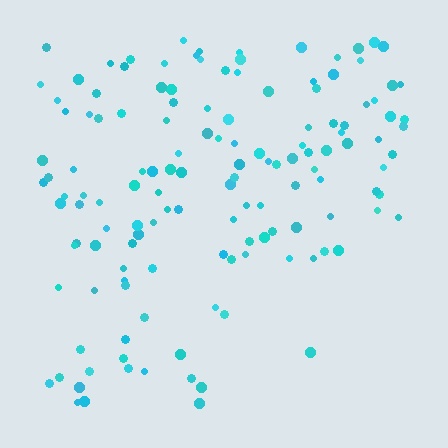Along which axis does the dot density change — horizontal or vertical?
Vertical.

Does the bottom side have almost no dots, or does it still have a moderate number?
Still a moderate number, just noticeably fewer than the top.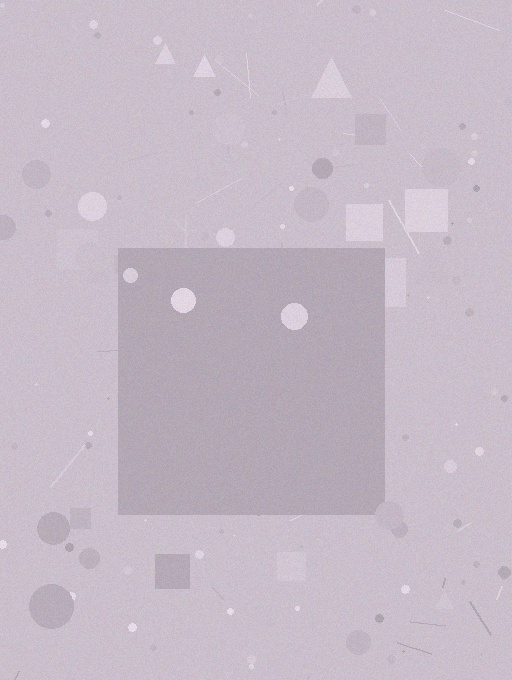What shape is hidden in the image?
A square is hidden in the image.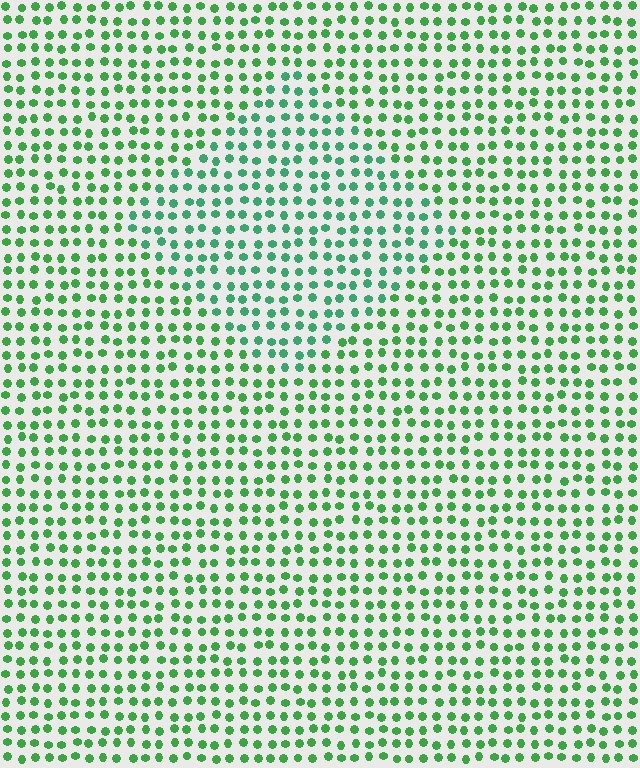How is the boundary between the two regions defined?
The boundary is defined purely by a slight shift in hue (about 24 degrees). Spacing, size, and orientation are identical on both sides.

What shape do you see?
I see a diamond.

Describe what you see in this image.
The image is filled with small green elements in a uniform arrangement. A diamond-shaped region is visible where the elements are tinted to a slightly different hue, forming a subtle color boundary.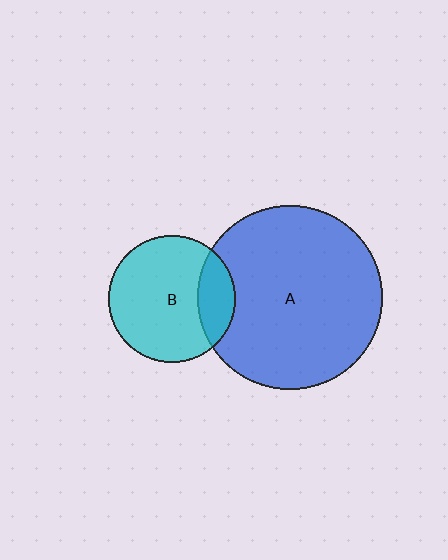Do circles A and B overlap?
Yes.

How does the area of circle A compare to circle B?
Approximately 2.1 times.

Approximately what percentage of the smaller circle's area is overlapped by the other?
Approximately 20%.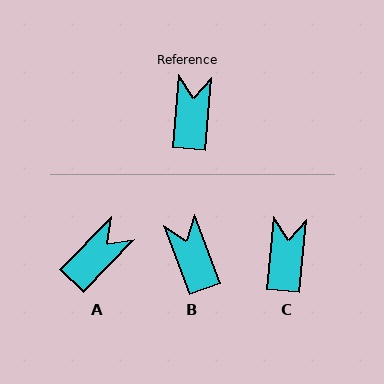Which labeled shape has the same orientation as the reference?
C.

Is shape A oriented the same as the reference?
No, it is off by about 39 degrees.